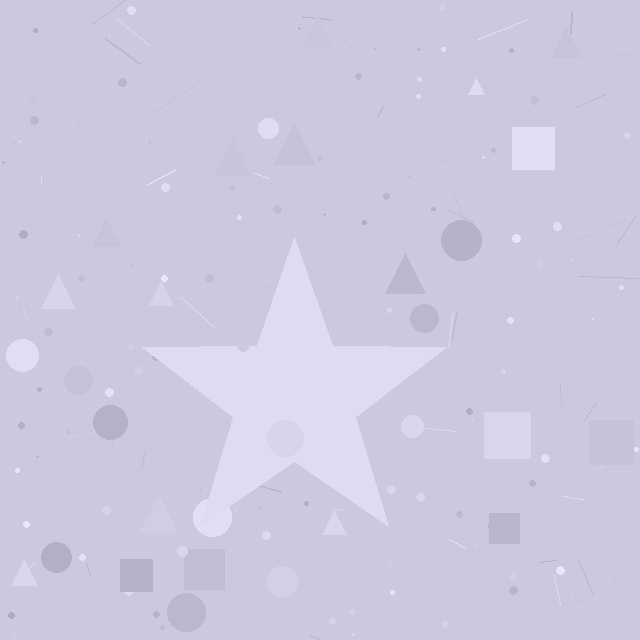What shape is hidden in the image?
A star is hidden in the image.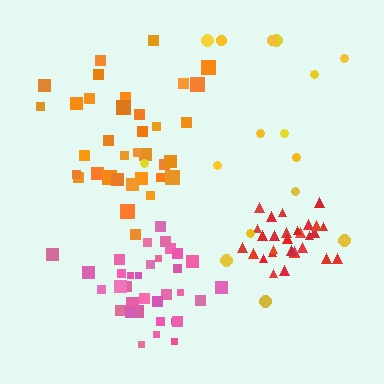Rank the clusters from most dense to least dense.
red, pink, orange, yellow.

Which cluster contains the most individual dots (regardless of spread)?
Orange (35).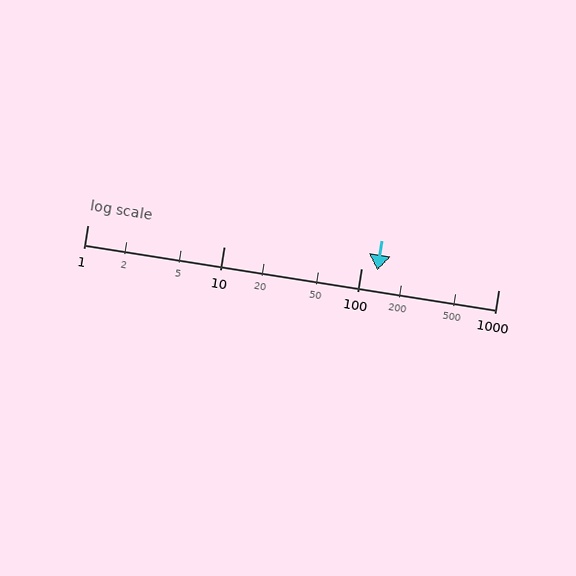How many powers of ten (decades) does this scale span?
The scale spans 3 decades, from 1 to 1000.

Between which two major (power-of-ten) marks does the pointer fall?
The pointer is between 100 and 1000.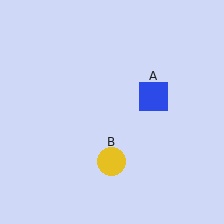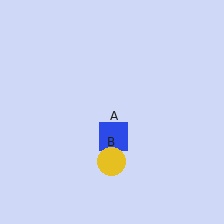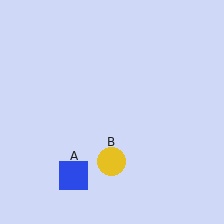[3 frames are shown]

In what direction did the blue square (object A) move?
The blue square (object A) moved down and to the left.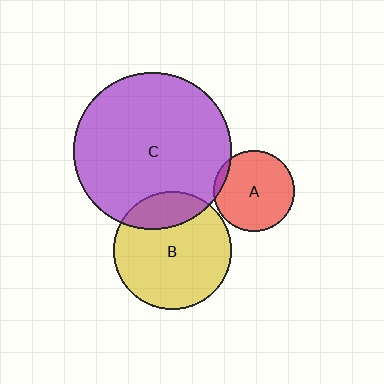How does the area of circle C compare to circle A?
Approximately 3.8 times.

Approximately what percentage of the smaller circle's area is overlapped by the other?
Approximately 20%.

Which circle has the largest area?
Circle C (purple).